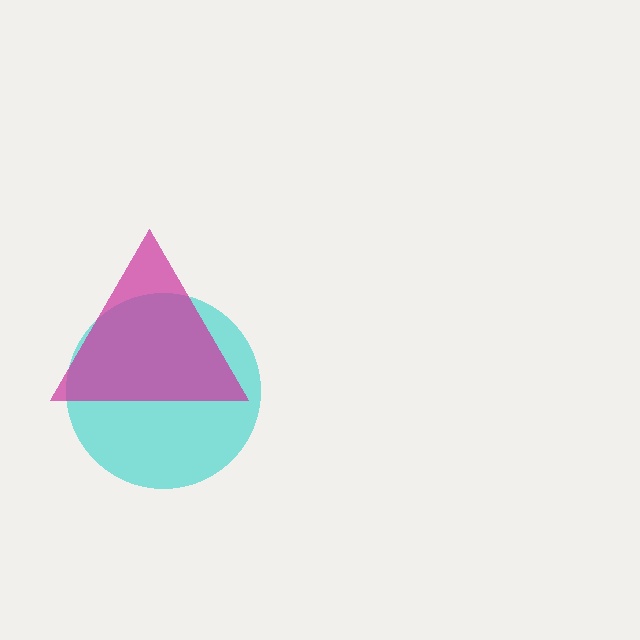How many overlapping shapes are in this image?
There are 2 overlapping shapes in the image.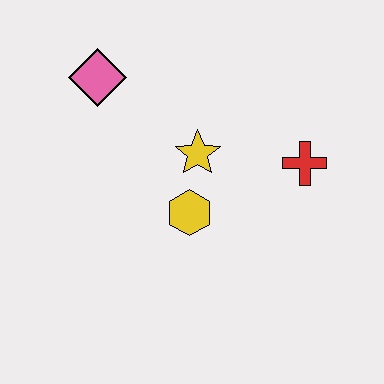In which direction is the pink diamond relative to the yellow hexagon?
The pink diamond is above the yellow hexagon.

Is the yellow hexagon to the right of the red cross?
No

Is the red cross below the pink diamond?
Yes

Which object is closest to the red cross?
The yellow star is closest to the red cross.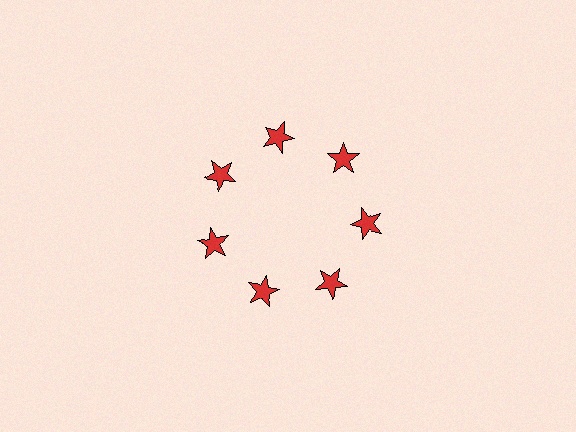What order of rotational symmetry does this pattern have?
This pattern has 7-fold rotational symmetry.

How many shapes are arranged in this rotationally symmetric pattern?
There are 7 shapes, arranged in 7 groups of 1.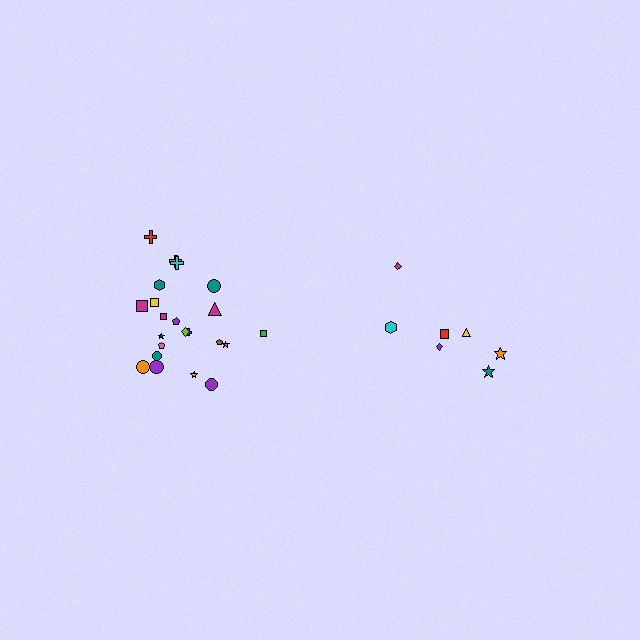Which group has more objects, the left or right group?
The left group.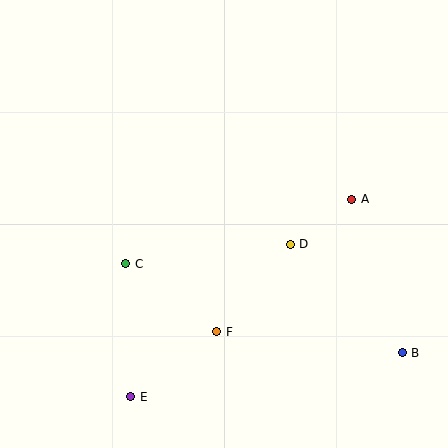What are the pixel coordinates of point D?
Point D is at (290, 244).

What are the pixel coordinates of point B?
Point B is at (402, 353).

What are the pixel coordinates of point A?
Point A is at (352, 199).